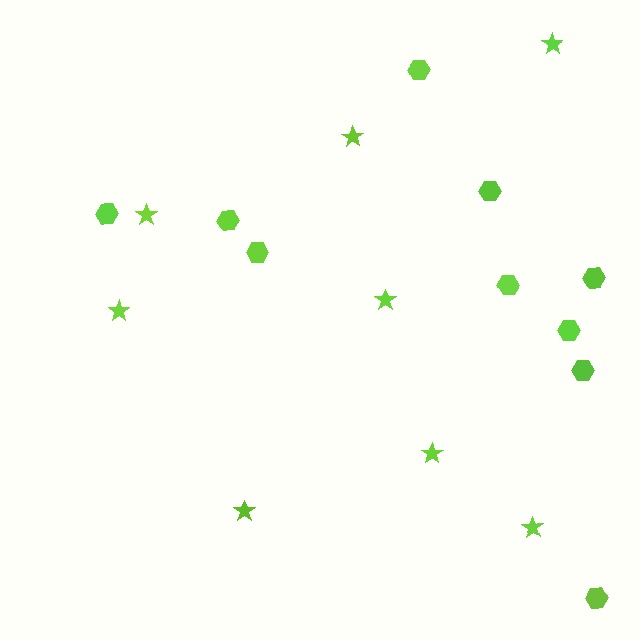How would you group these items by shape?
There are 2 groups: one group of hexagons (10) and one group of stars (8).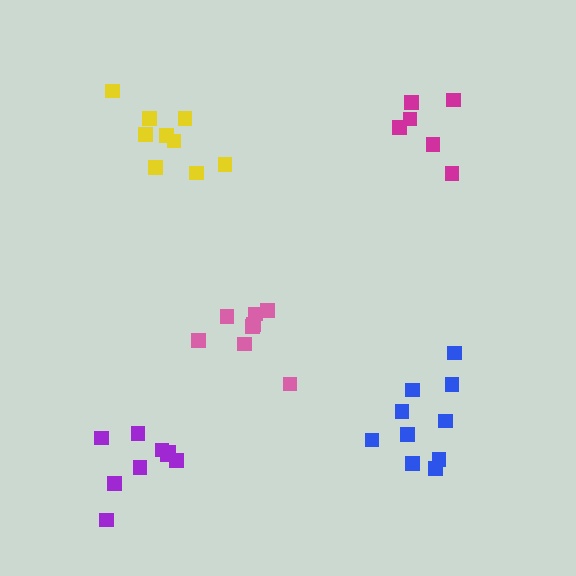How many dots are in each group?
Group 1: 8 dots, Group 2: 9 dots, Group 3: 10 dots, Group 4: 9 dots, Group 5: 6 dots (42 total).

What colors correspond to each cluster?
The clusters are colored: pink, yellow, blue, purple, magenta.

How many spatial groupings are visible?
There are 5 spatial groupings.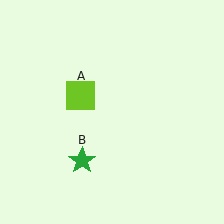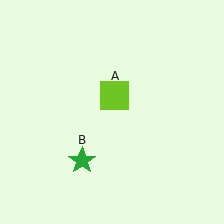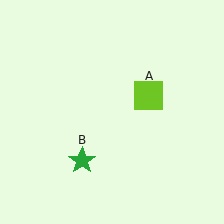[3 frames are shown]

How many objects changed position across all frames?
1 object changed position: lime square (object A).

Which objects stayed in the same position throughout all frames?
Green star (object B) remained stationary.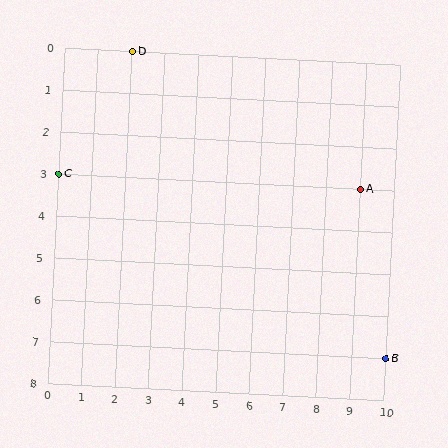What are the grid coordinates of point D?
Point D is at grid coordinates (2, 0).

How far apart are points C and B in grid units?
Points C and B are 10 columns and 4 rows apart (about 10.8 grid units diagonally).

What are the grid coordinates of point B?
Point B is at grid coordinates (10, 7).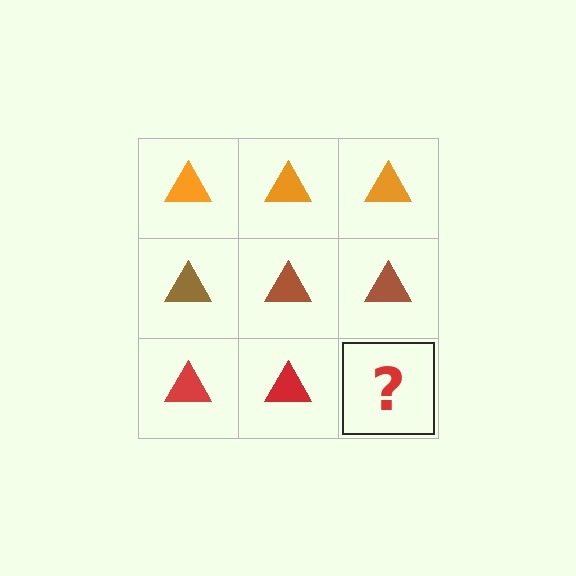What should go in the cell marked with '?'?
The missing cell should contain a red triangle.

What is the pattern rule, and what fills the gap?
The rule is that each row has a consistent color. The gap should be filled with a red triangle.